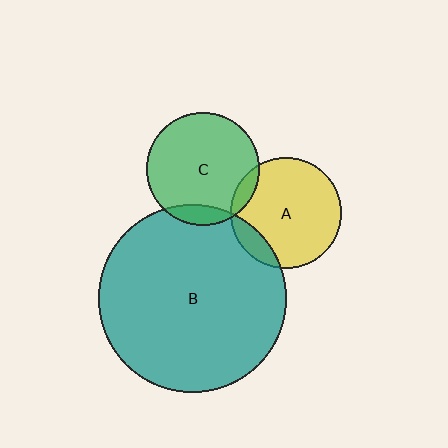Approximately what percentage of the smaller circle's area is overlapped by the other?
Approximately 10%.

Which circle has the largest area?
Circle B (teal).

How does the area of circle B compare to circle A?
Approximately 2.8 times.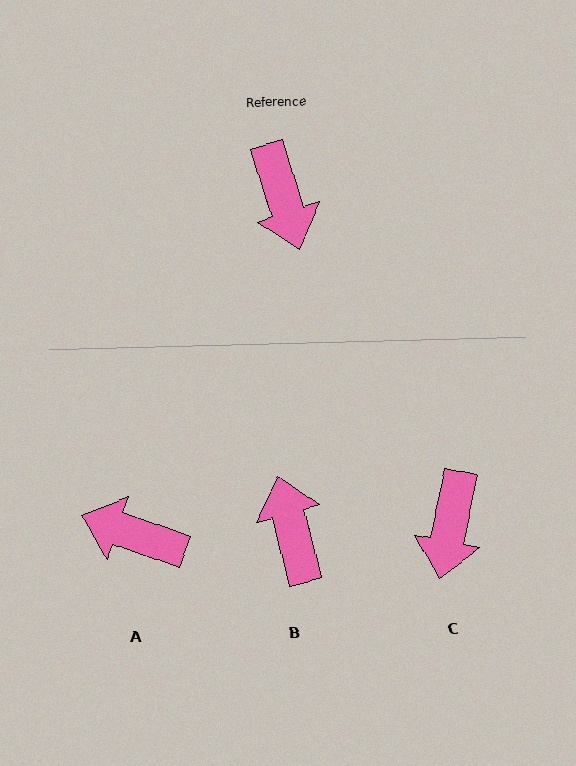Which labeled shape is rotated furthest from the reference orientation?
B, about 177 degrees away.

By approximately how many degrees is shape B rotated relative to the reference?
Approximately 177 degrees counter-clockwise.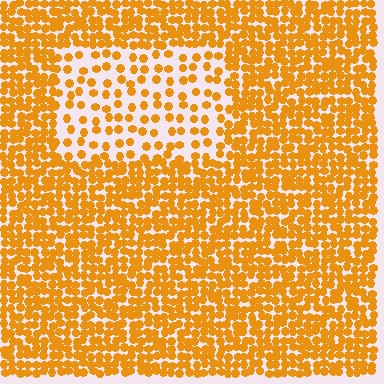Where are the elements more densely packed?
The elements are more densely packed outside the rectangle boundary.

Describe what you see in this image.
The image contains small orange elements arranged at two different densities. A rectangle-shaped region is visible where the elements are less densely packed than the surrounding area.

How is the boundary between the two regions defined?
The boundary is defined by a change in element density (approximately 2.4x ratio). All elements are the same color, size, and shape.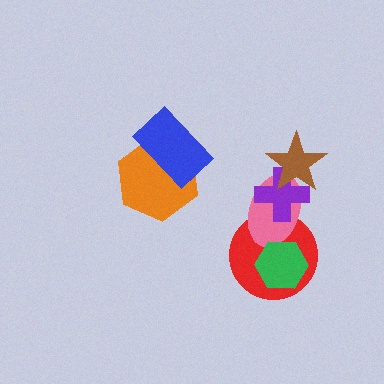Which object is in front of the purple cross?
The brown star is in front of the purple cross.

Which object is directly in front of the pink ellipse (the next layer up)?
The green hexagon is directly in front of the pink ellipse.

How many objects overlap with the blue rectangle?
1 object overlaps with the blue rectangle.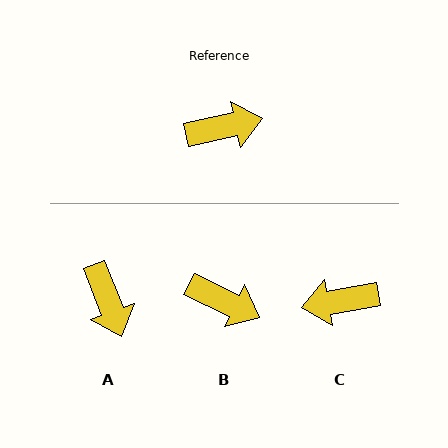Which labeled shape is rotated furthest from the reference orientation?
C, about 178 degrees away.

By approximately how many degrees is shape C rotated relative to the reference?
Approximately 178 degrees counter-clockwise.